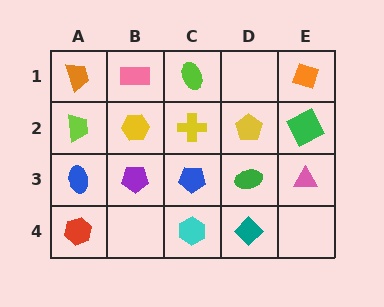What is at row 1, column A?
An orange trapezoid.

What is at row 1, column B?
A pink rectangle.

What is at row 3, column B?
A purple pentagon.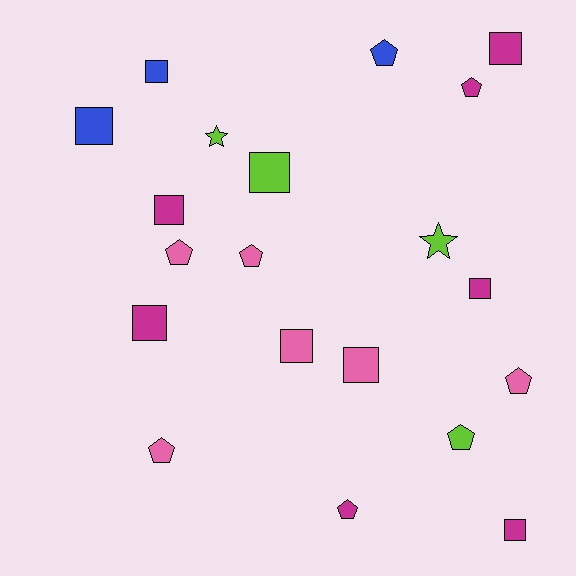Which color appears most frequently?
Magenta, with 7 objects.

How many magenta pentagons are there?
There are 2 magenta pentagons.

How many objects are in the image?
There are 20 objects.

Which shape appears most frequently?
Square, with 10 objects.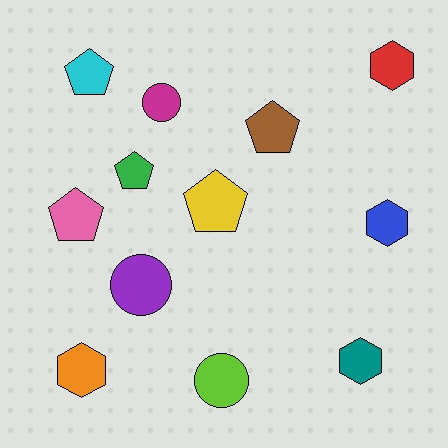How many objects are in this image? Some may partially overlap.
There are 12 objects.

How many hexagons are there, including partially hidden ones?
There are 4 hexagons.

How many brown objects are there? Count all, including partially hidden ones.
There is 1 brown object.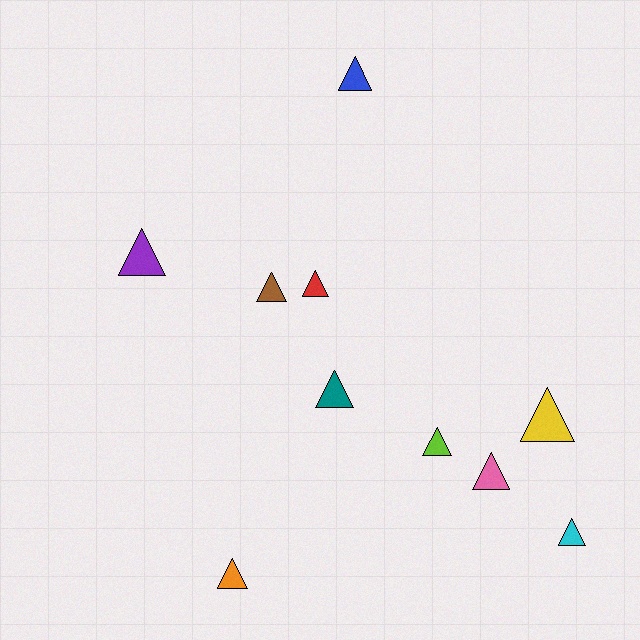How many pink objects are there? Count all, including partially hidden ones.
There is 1 pink object.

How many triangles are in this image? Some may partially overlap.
There are 10 triangles.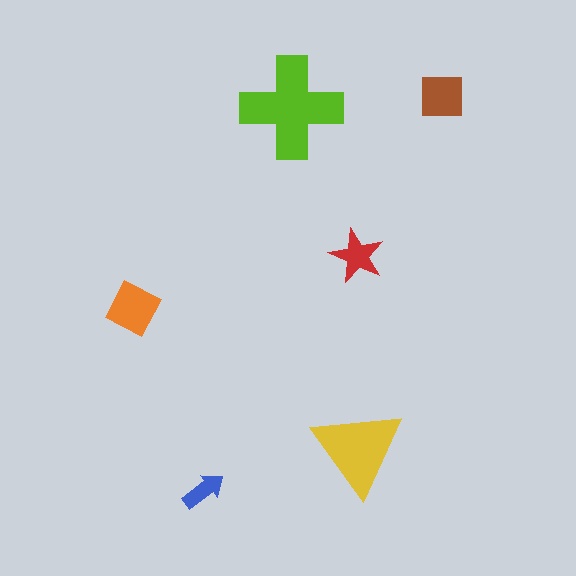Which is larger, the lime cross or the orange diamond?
The lime cross.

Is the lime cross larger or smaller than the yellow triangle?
Larger.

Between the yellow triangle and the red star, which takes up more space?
The yellow triangle.